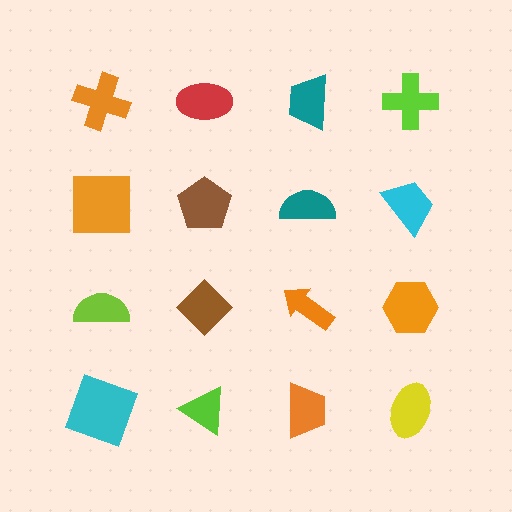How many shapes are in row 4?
4 shapes.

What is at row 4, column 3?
An orange trapezoid.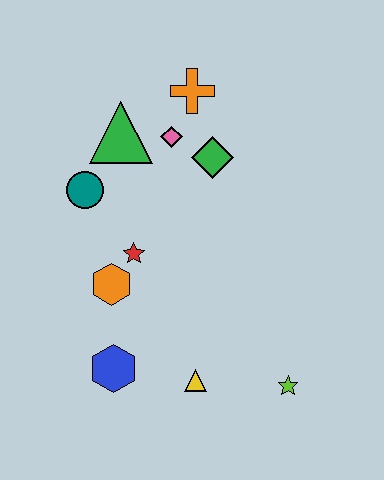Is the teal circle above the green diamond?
No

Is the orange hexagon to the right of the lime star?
No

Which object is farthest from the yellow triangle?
The orange cross is farthest from the yellow triangle.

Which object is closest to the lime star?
The yellow triangle is closest to the lime star.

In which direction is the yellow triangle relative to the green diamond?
The yellow triangle is below the green diamond.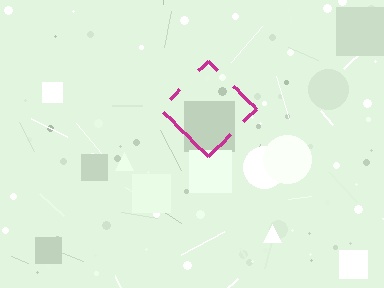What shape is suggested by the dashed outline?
The dashed outline suggests a diamond.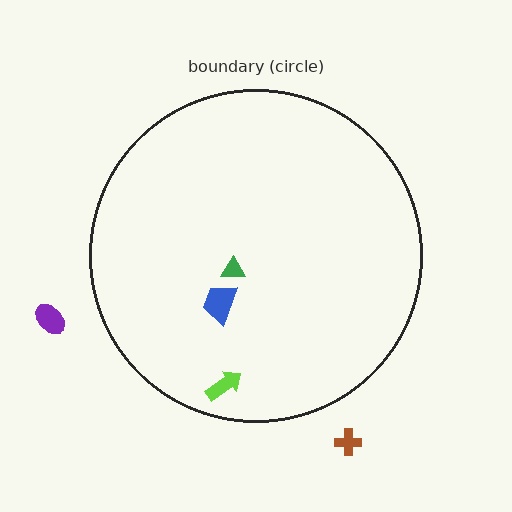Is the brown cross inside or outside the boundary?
Outside.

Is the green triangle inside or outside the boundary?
Inside.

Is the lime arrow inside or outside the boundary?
Inside.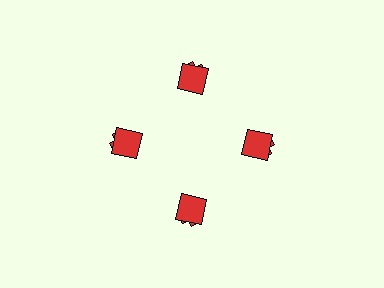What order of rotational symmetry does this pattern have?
This pattern has 4-fold rotational symmetry.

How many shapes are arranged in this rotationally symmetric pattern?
There are 8 shapes, arranged in 4 groups of 2.